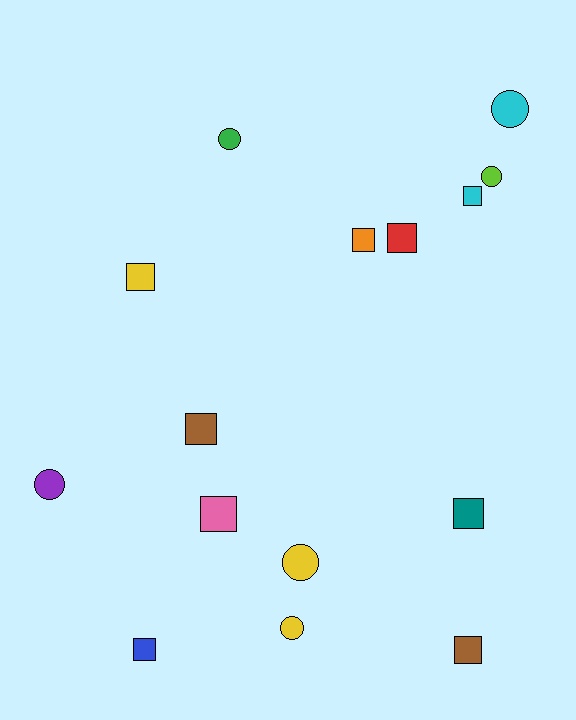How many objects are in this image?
There are 15 objects.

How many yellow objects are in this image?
There are 3 yellow objects.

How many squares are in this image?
There are 9 squares.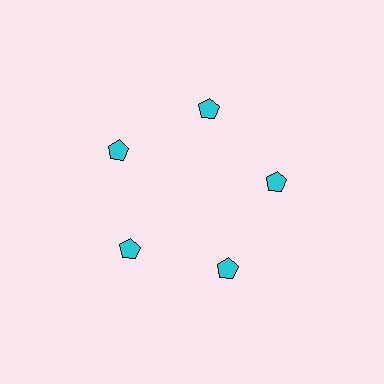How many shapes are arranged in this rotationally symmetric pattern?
There are 5 shapes, arranged in 5 groups of 1.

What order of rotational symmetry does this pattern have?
This pattern has 5-fold rotational symmetry.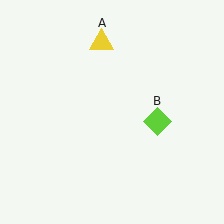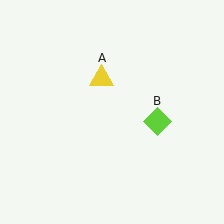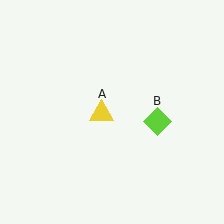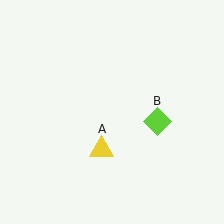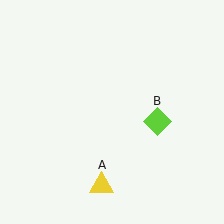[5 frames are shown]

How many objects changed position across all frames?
1 object changed position: yellow triangle (object A).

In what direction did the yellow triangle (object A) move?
The yellow triangle (object A) moved down.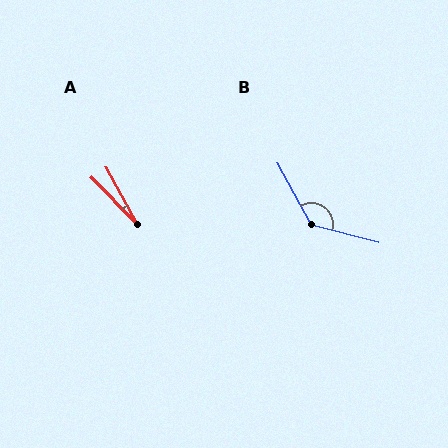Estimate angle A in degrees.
Approximately 15 degrees.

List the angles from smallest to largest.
A (15°), B (133°).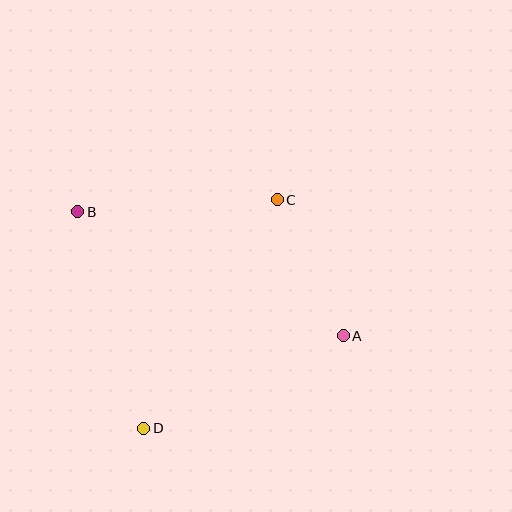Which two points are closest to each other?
Points A and C are closest to each other.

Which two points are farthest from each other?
Points A and B are farthest from each other.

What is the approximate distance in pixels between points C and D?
The distance between C and D is approximately 264 pixels.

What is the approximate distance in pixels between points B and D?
The distance between B and D is approximately 226 pixels.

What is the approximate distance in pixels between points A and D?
The distance between A and D is approximately 220 pixels.